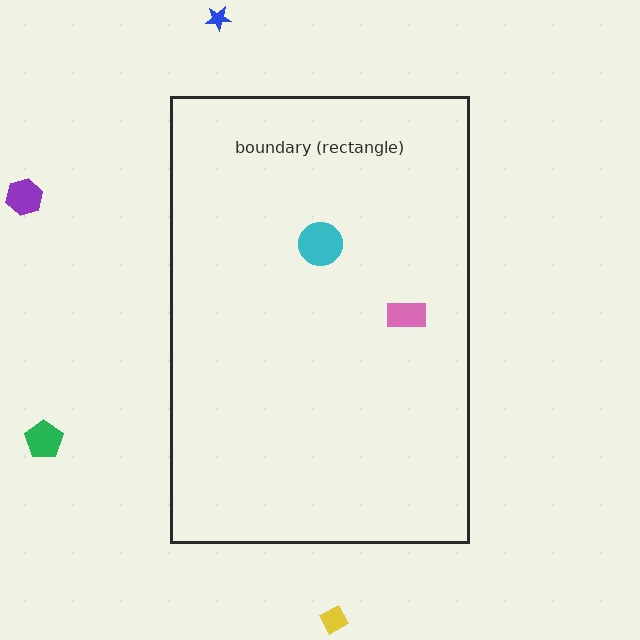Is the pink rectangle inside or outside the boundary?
Inside.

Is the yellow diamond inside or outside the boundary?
Outside.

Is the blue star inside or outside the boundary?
Outside.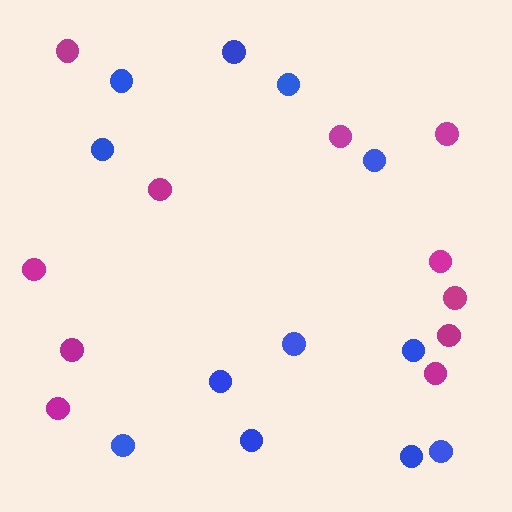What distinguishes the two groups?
There are 2 groups: one group of magenta circles (11) and one group of blue circles (12).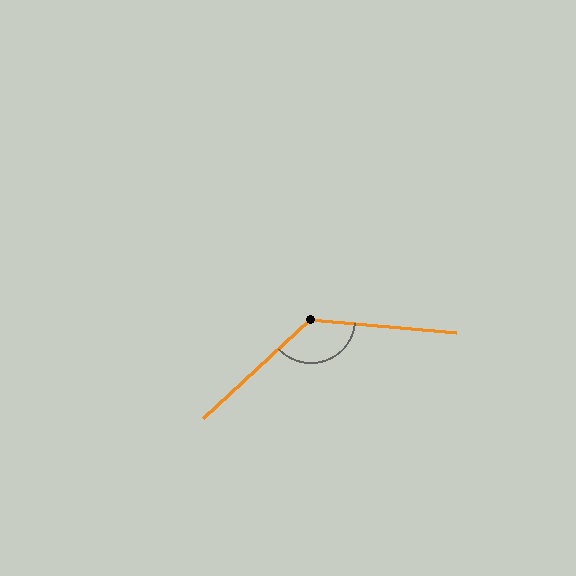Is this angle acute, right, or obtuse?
It is obtuse.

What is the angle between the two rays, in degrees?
Approximately 133 degrees.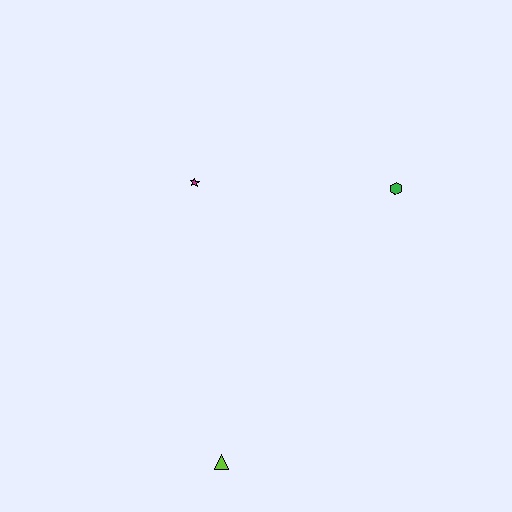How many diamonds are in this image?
There are no diamonds.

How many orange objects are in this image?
There are no orange objects.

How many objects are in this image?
There are 3 objects.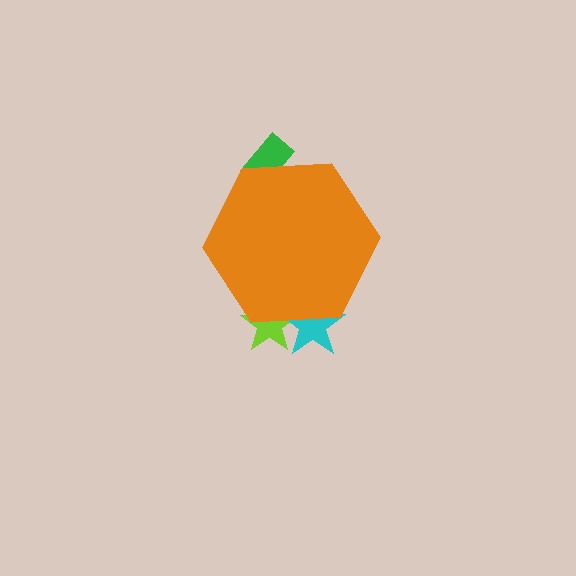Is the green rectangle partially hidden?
Yes, the green rectangle is partially hidden behind the orange hexagon.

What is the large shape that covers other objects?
An orange hexagon.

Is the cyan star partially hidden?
Yes, the cyan star is partially hidden behind the orange hexagon.